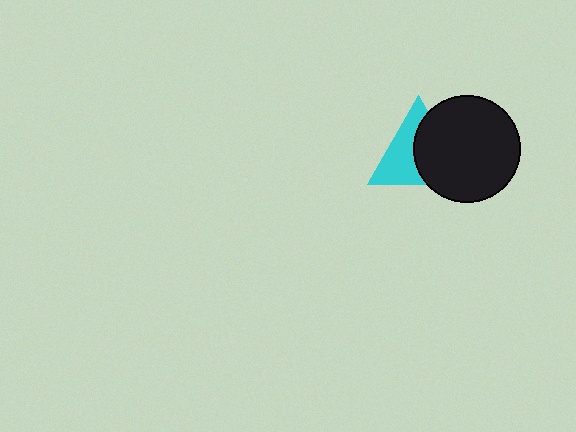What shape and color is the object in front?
The object in front is a black circle.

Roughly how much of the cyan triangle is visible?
About half of it is visible (roughly 50%).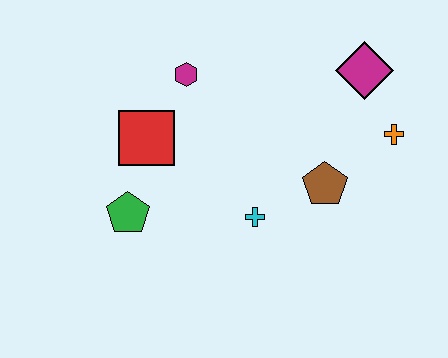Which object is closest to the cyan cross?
The brown pentagon is closest to the cyan cross.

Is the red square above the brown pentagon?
Yes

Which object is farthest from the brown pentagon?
The green pentagon is farthest from the brown pentagon.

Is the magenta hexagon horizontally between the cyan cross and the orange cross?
No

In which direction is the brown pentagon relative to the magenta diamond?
The brown pentagon is below the magenta diamond.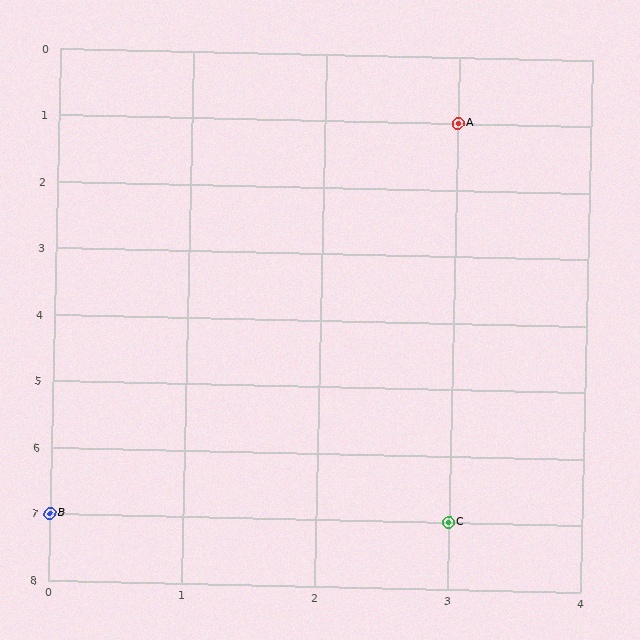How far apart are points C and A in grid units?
Points C and A are 6 rows apart.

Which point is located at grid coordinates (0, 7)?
Point B is at (0, 7).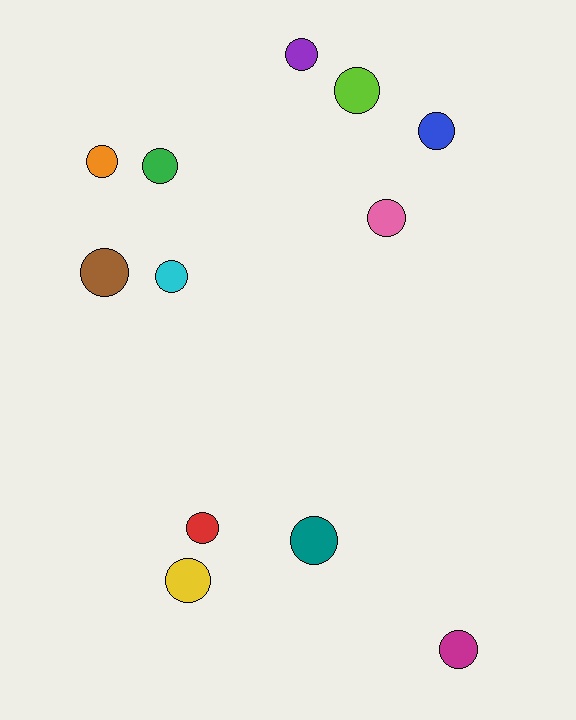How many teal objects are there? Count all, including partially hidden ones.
There is 1 teal object.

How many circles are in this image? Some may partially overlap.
There are 12 circles.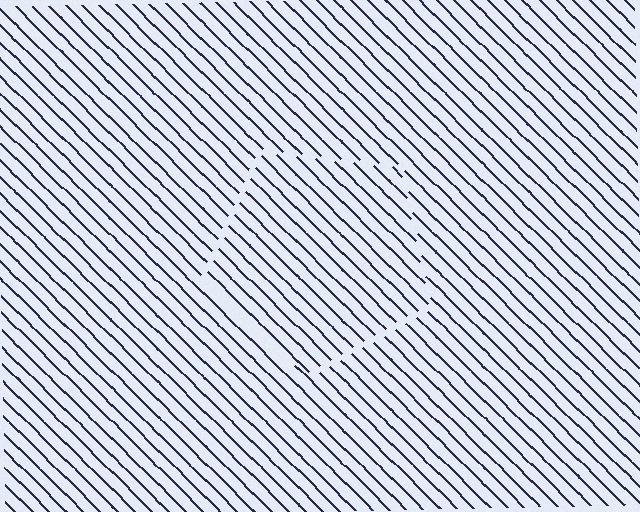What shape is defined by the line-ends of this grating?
An illusory pentagon. The interior of the shape contains the same grating, shifted by half a period — the contour is defined by the phase discontinuity where line-ends from the inner and outer gratings abut.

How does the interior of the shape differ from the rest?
The interior of the shape contains the same grating, shifted by half a period — the contour is defined by the phase discontinuity where line-ends from the inner and outer gratings abut.